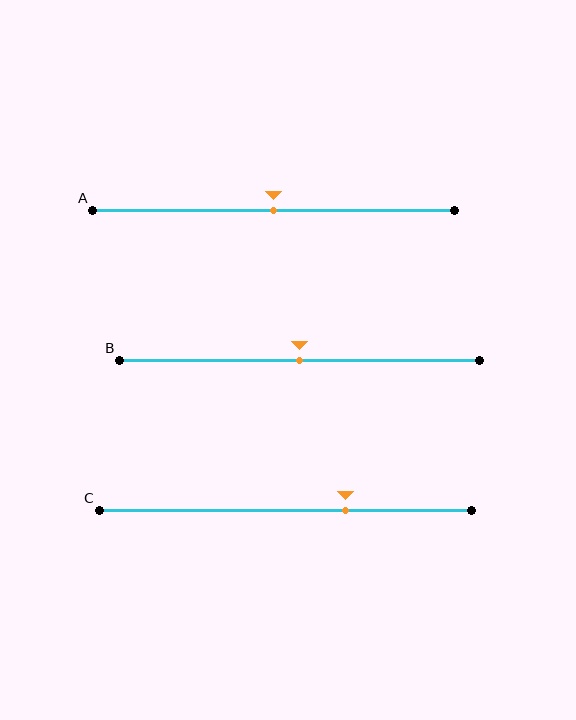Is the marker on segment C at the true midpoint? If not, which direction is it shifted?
No, the marker on segment C is shifted to the right by about 16% of the segment length.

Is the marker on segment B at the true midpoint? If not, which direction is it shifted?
Yes, the marker on segment B is at the true midpoint.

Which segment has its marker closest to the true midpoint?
Segment A has its marker closest to the true midpoint.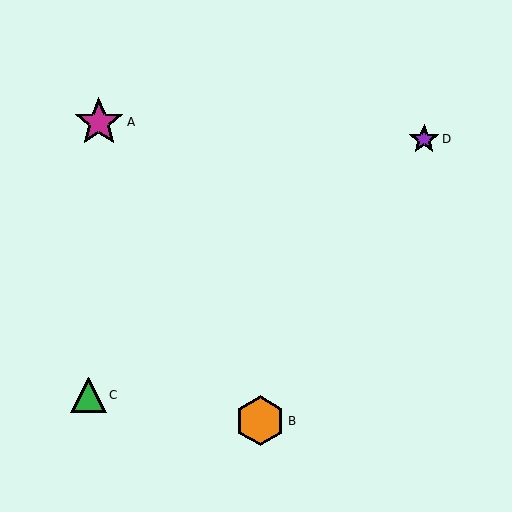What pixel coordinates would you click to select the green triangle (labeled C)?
Click at (88, 395) to select the green triangle C.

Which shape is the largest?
The orange hexagon (labeled B) is the largest.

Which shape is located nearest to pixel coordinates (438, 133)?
The purple star (labeled D) at (424, 139) is nearest to that location.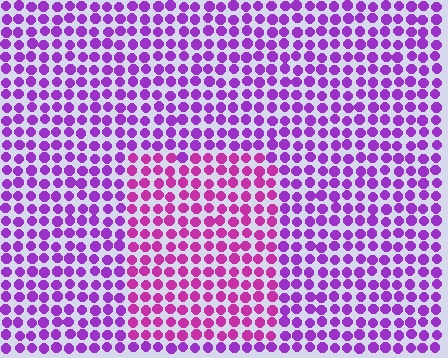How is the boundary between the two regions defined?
The boundary is defined purely by a slight shift in hue (about 30 degrees). Spacing, size, and orientation are identical on both sides.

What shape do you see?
I see a rectangle.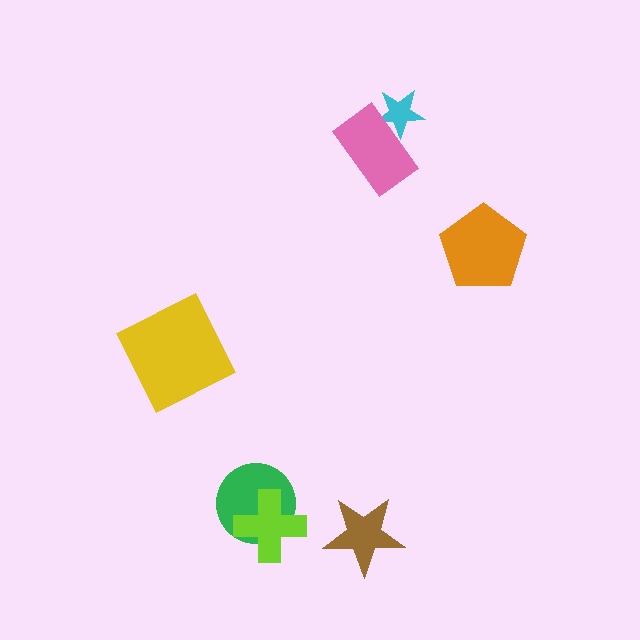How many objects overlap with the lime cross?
1 object overlaps with the lime cross.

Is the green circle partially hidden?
Yes, it is partially covered by another shape.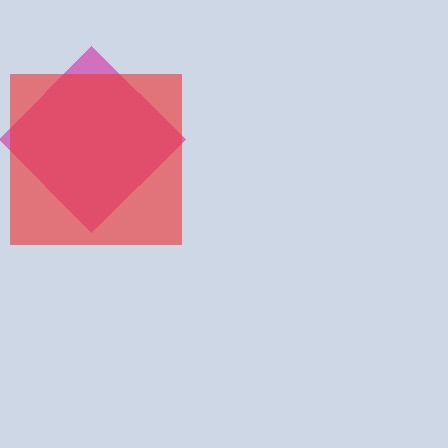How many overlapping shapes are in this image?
There are 2 overlapping shapes in the image.